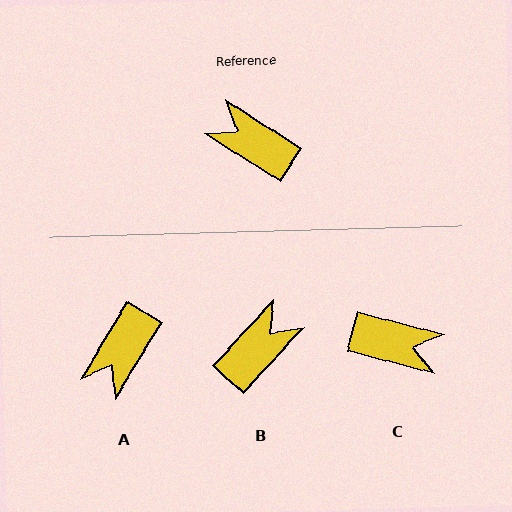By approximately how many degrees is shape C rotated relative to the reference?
Approximately 162 degrees clockwise.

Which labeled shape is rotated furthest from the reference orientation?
C, about 162 degrees away.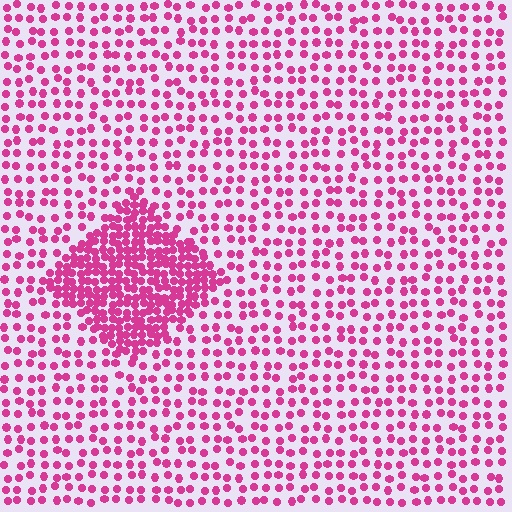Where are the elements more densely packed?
The elements are more densely packed inside the diamond boundary.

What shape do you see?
I see a diamond.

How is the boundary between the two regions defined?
The boundary is defined by a change in element density (approximately 2.6x ratio). All elements are the same color, size, and shape.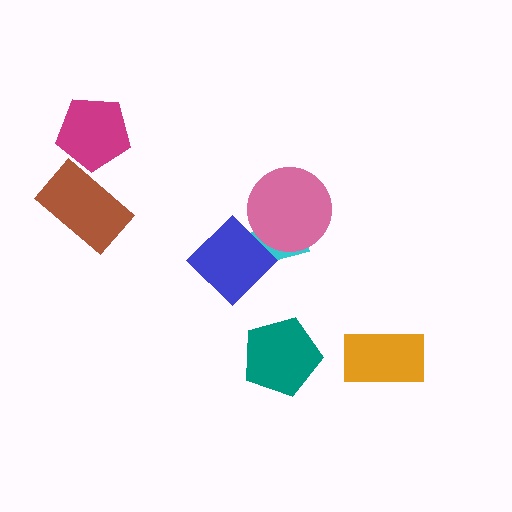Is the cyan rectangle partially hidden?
Yes, it is partially covered by another shape.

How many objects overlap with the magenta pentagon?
1 object overlaps with the magenta pentagon.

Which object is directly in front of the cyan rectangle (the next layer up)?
The blue diamond is directly in front of the cyan rectangle.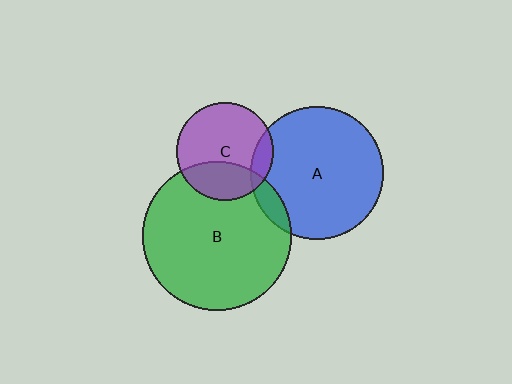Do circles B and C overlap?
Yes.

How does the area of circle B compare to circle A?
Approximately 1.3 times.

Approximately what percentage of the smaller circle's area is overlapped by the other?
Approximately 30%.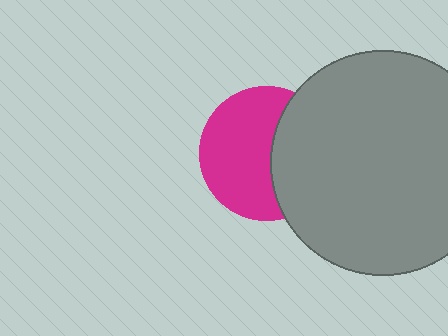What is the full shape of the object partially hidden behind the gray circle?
The partially hidden object is a magenta circle.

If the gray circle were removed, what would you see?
You would see the complete magenta circle.